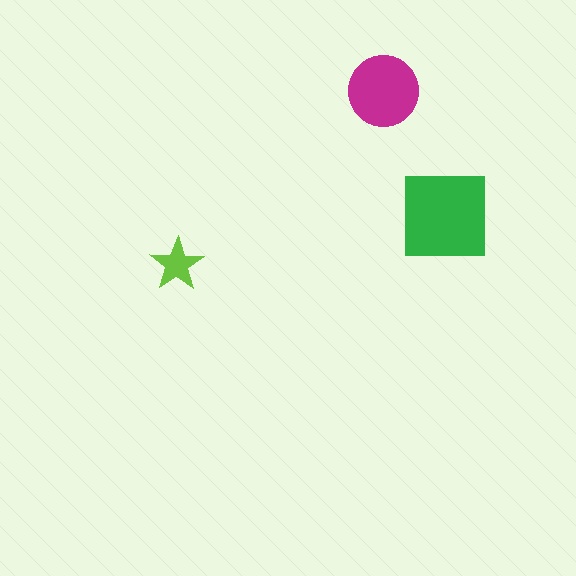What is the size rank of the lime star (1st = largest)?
3rd.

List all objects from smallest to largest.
The lime star, the magenta circle, the green square.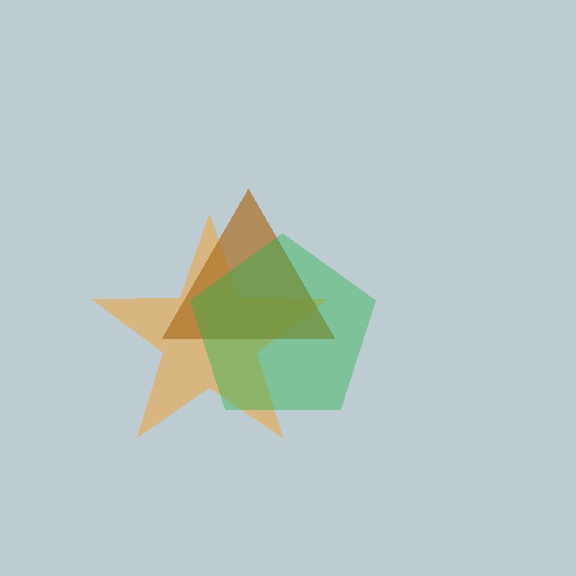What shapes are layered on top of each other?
The layered shapes are: an orange star, a brown triangle, a green pentagon.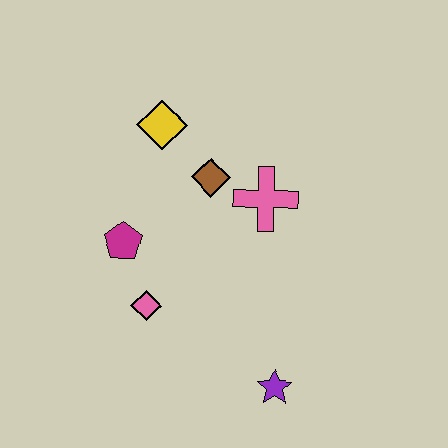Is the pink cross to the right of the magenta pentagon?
Yes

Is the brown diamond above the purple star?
Yes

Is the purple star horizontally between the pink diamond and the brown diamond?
No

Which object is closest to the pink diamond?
The magenta pentagon is closest to the pink diamond.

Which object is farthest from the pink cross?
The purple star is farthest from the pink cross.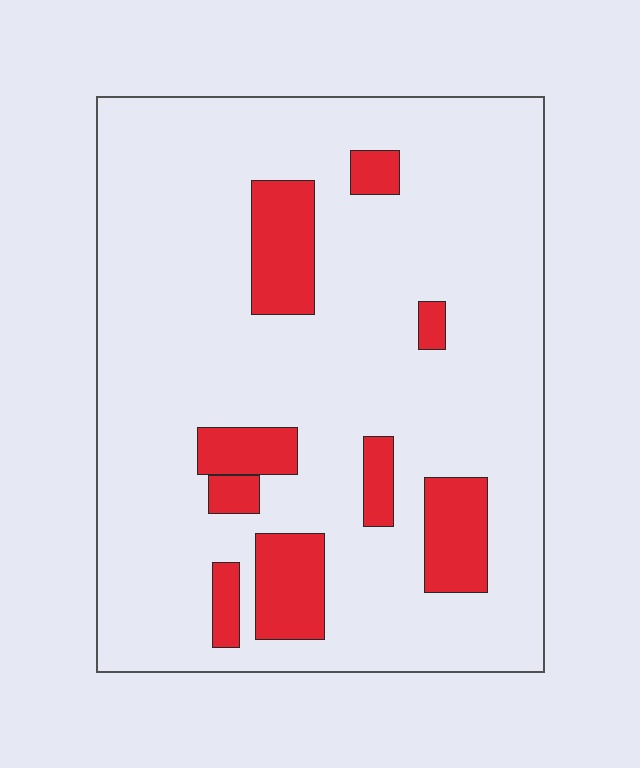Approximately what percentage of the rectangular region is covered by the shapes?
Approximately 15%.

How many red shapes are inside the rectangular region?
9.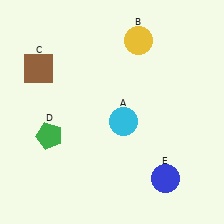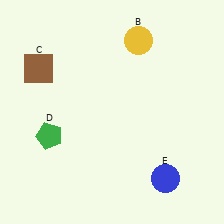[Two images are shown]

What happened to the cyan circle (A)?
The cyan circle (A) was removed in Image 2. It was in the bottom-right area of Image 1.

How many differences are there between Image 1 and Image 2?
There is 1 difference between the two images.